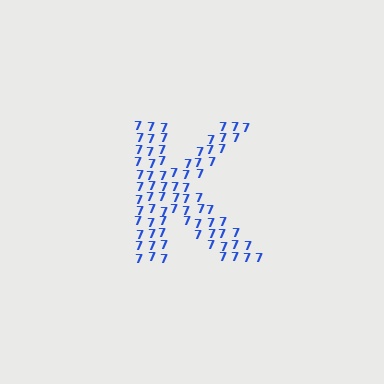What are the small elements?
The small elements are digit 7's.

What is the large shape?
The large shape is the letter K.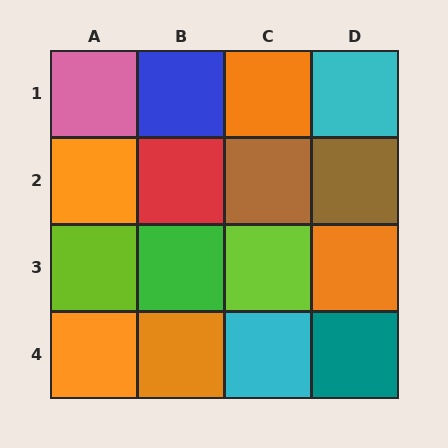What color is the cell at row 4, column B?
Orange.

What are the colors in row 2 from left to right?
Orange, red, brown, brown.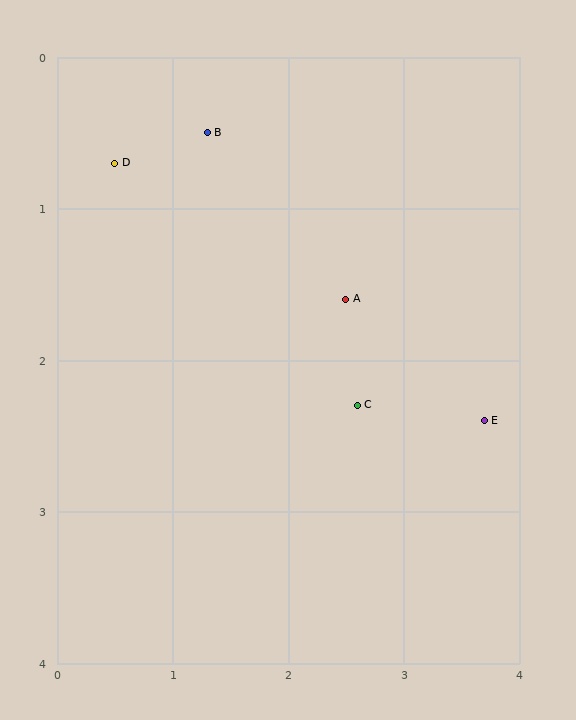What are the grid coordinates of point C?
Point C is at approximately (2.6, 2.3).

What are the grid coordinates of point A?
Point A is at approximately (2.5, 1.6).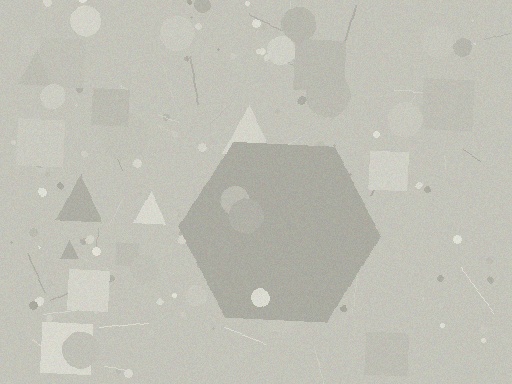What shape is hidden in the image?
A hexagon is hidden in the image.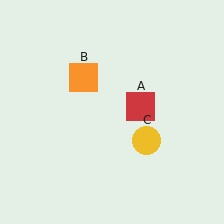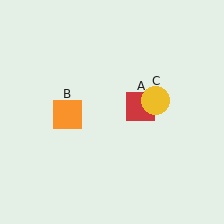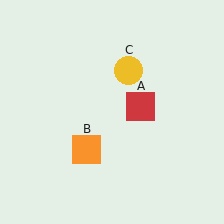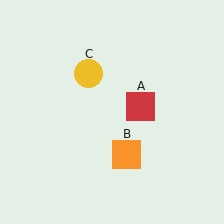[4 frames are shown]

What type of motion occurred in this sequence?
The orange square (object B), yellow circle (object C) rotated counterclockwise around the center of the scene.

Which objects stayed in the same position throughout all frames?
Red square (object A) remained stationary.